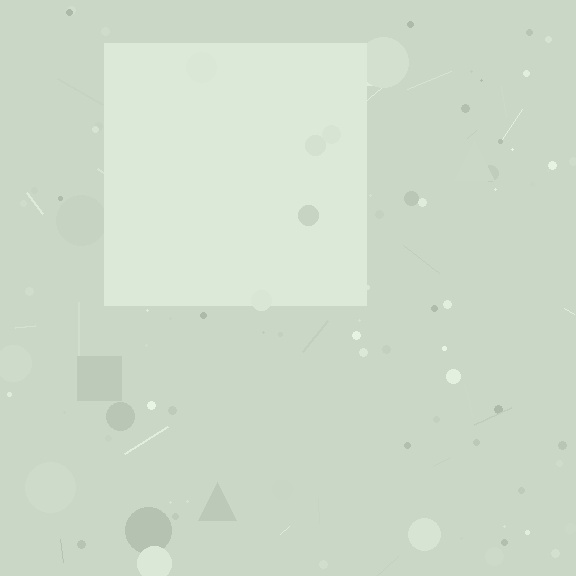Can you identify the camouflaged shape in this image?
The camouflaged shape is a square.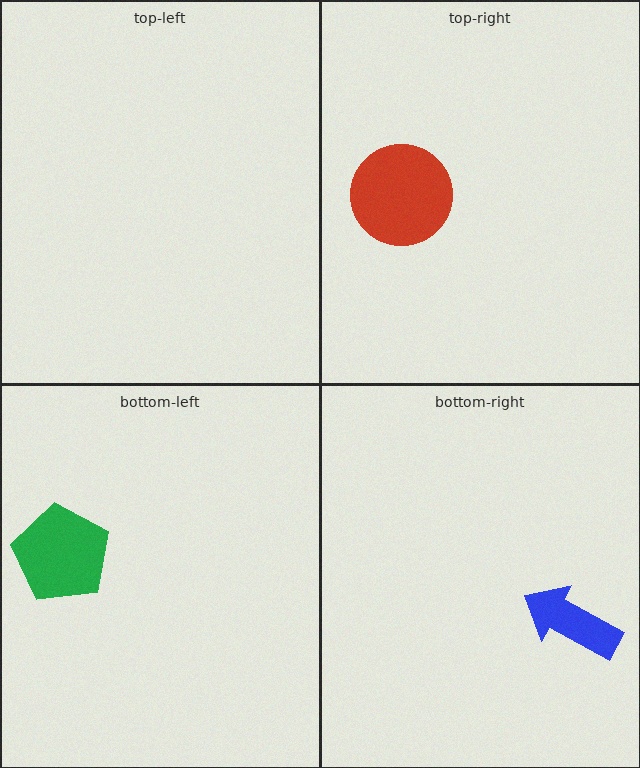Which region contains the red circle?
The top-right region.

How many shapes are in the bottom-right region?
1.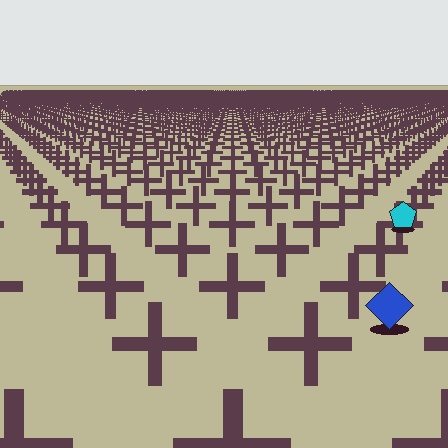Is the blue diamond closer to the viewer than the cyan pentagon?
Yes. The blue diamond is closer — you can tell from the texture gradient: the ground texture is coarser near it.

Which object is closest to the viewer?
The blue diamond is closest. The texture marks near it are larger and more spread out.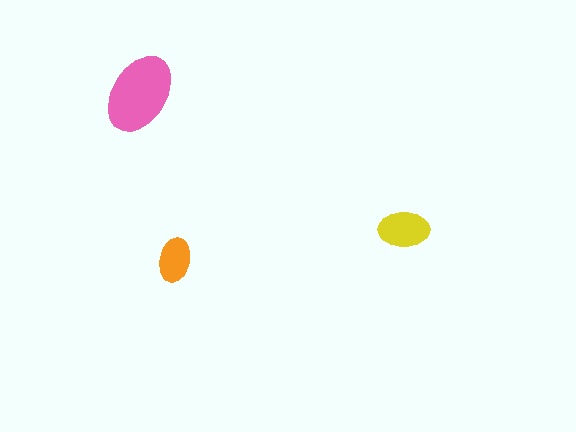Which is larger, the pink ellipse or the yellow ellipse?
The pink one.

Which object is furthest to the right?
The yellow ellipse is rightmost.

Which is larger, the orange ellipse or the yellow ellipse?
The yellow one.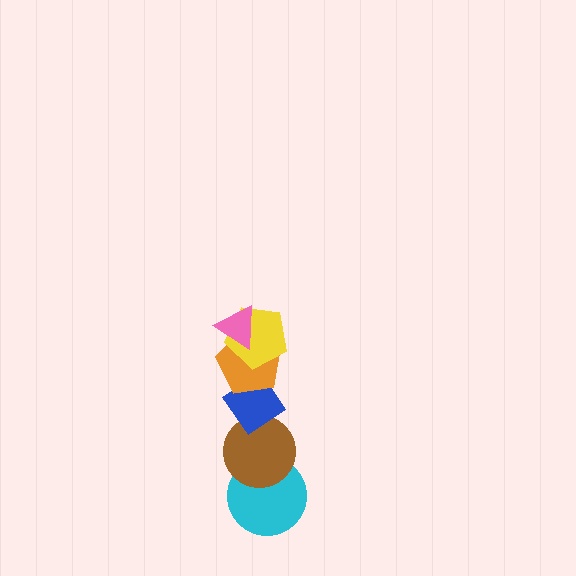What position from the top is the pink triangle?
The pink triangle is 1st from the top.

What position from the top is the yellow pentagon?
The yellow pentagon is 2nd from the top.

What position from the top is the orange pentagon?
The orange pentagon is 3rd from the top.